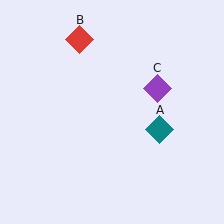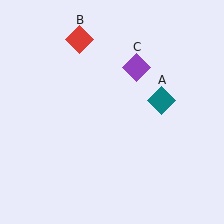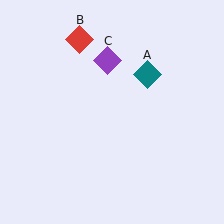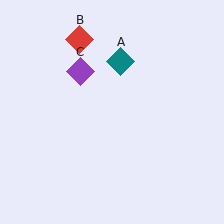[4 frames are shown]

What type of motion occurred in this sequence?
The teal diamond (object A), purple diamond (object C) rotated counterclockwise around the center of the scene.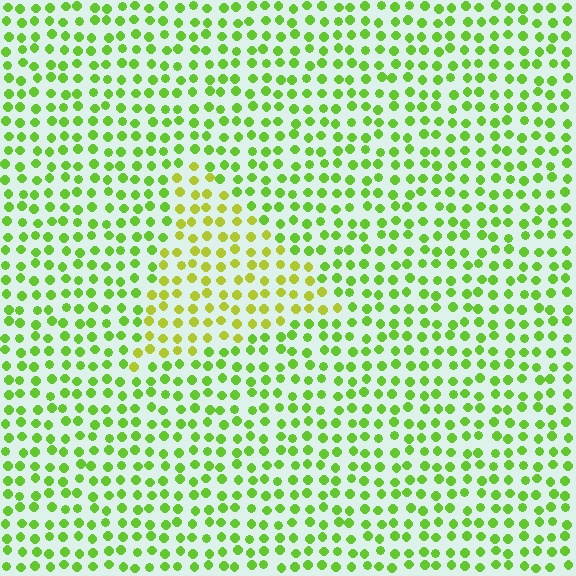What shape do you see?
I see a triangle.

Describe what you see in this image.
The image is filled with small lime elements in a uniform arrangement. A triangle-shaped region is visible where the elements are tinted to a slightly different hue, forming a subtle color boundary.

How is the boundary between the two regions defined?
The boundary is defined purely by a slight shift in hue (about 30 degrees). Spacing, size, and orientation are identical on both sides.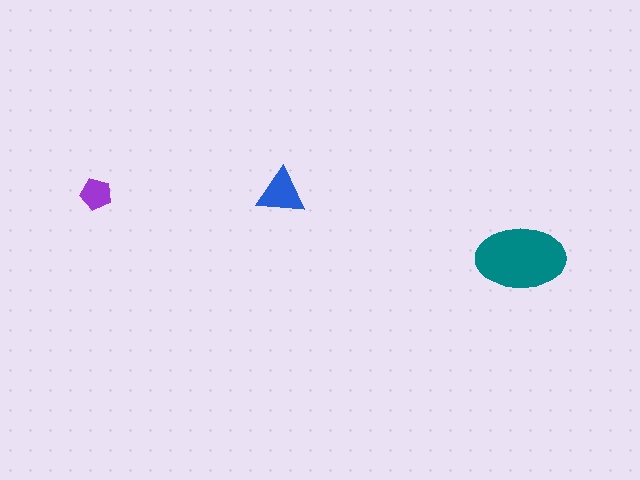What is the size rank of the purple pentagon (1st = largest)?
3rd.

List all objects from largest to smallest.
The teal ellipse, the blue triangle, the purple pentagon.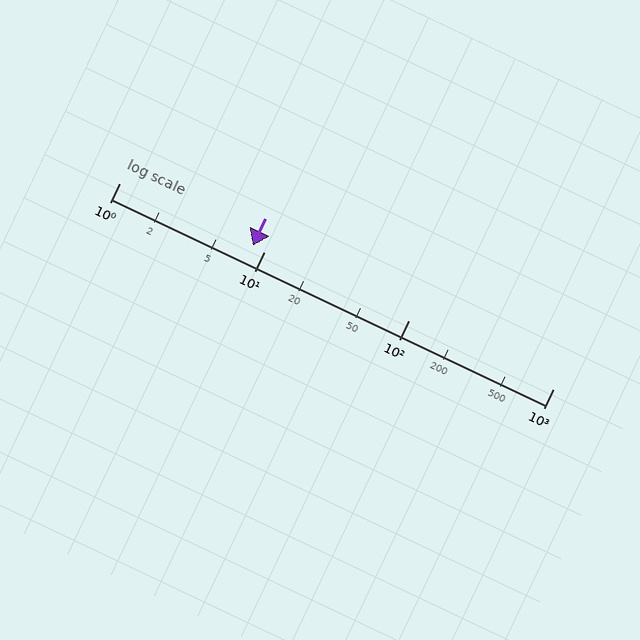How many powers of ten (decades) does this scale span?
The scale spans 3 decades, from 1 to 1000.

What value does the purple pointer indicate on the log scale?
The pointer indicates approximately 8.3.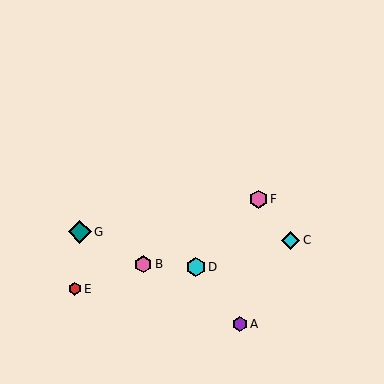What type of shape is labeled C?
Shape C is a cyan diamond.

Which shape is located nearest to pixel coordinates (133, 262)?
The pink hexagon (labeled B) at (143, 264) is nearest to that location.